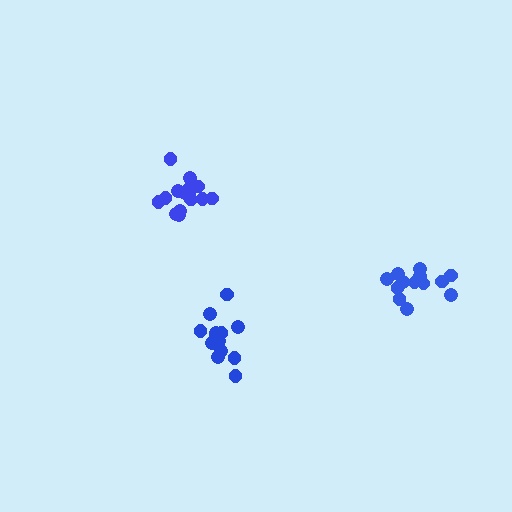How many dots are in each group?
Group 1: 13 dots, Group 2: 15 dots, Group 3: 13 dots (41 total).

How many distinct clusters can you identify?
There are 3 distinct clusters.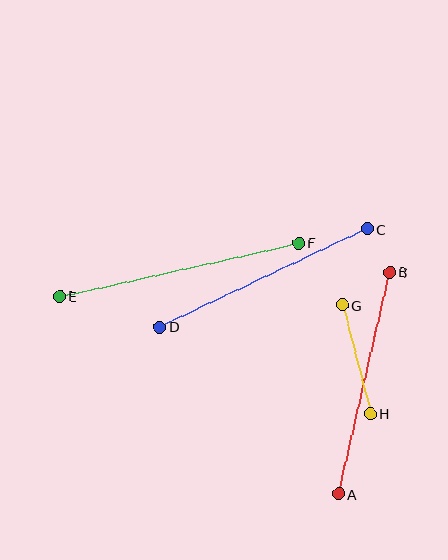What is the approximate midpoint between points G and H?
The midpoint is at approximately (356, 359) pixels.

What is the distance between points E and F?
The distance is approximately 245 pixels.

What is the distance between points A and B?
The distance is approximately 228 pixels.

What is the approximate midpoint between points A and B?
The midpoint is at approximately (364, 383) pixels.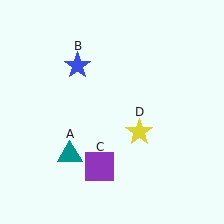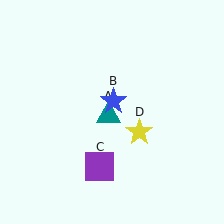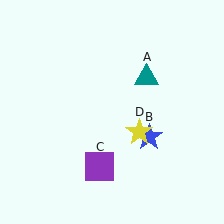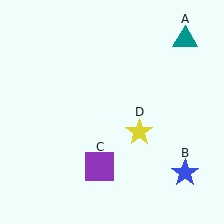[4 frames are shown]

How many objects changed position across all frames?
2 objects changed position: teal triangle (object A), blue star (object B).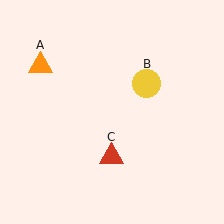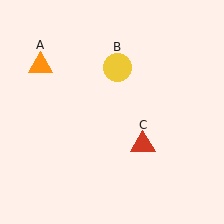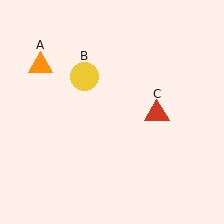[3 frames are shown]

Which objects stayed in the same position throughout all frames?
Orange triangle (object A) remained stationary.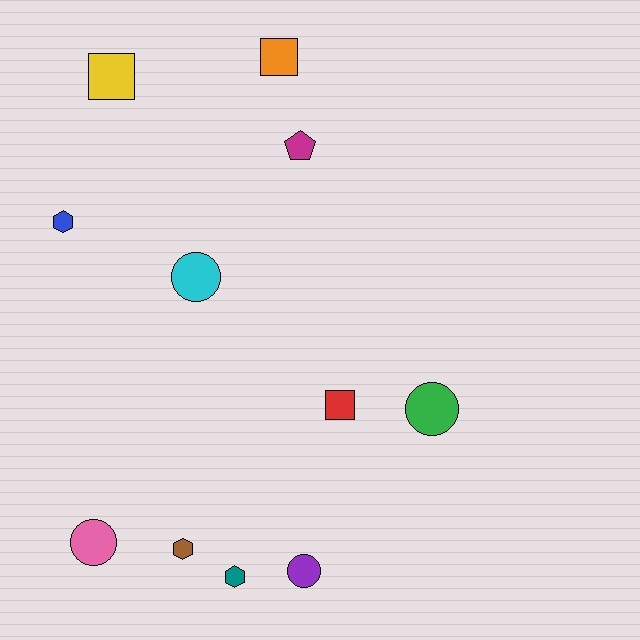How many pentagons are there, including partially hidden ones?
There is 1 pentagon.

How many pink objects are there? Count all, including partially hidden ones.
There is 1 pink object.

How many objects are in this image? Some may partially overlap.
There are 11 objects.